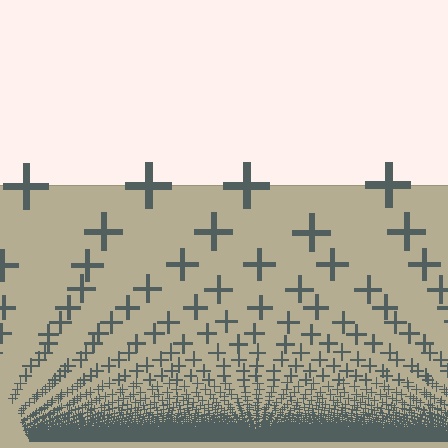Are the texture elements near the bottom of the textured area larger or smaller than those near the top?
Smaller. The gradient is inverted — elements near the bottom are smaller and denser.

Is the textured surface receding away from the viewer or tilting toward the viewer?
The surface appears to tilt toward the viewer. Texture elements get larger and sparser toward the top.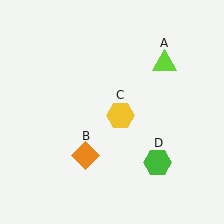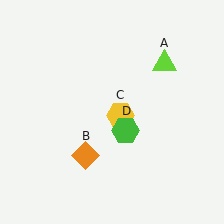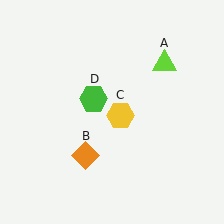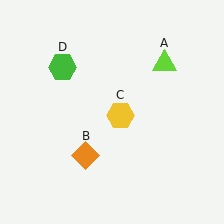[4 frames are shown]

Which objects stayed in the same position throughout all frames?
Lime triangle (object A) and orange diamond (object B) and yellow hexagon (object C) remained stationary.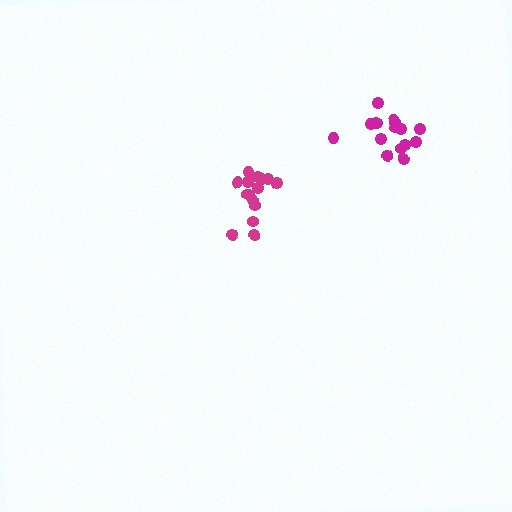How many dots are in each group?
Group 1: 15 dots, Group 2: 15 dots (30 total).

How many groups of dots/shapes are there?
There are 2 groups.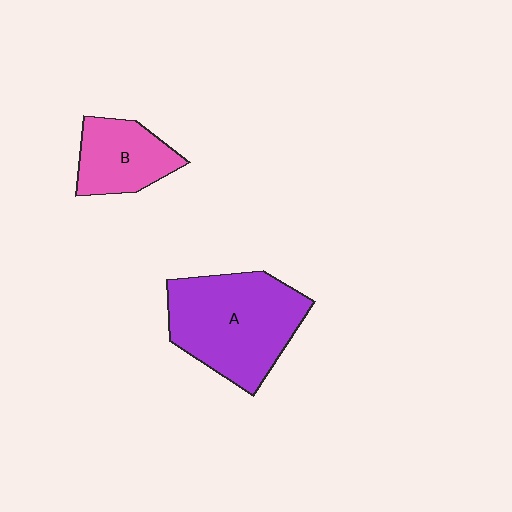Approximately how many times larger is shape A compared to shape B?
Approximately 1.9 times.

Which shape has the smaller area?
Shape B (pink).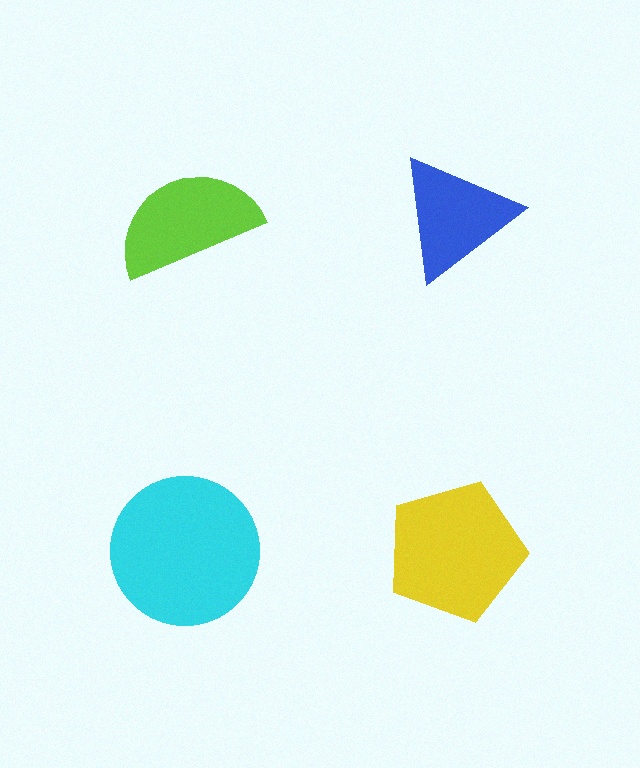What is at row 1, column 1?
A lime semicircle.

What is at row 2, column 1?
A cyan circle.